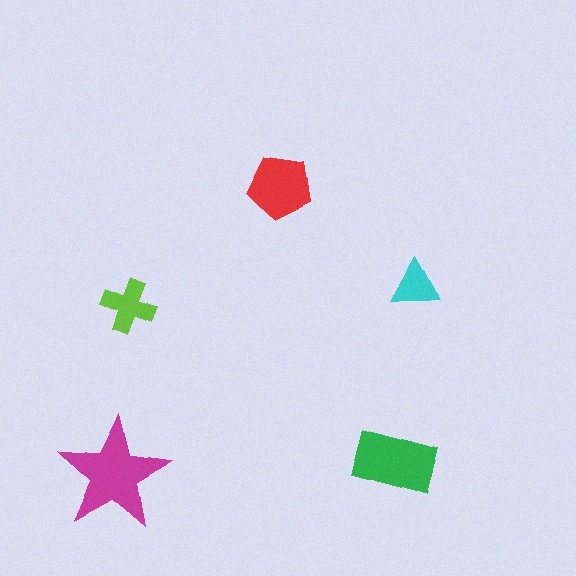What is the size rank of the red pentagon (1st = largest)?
3rd.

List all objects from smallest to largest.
The cyan triangle, the lime cross, the red pentagon, the green rectangle, the magenta star.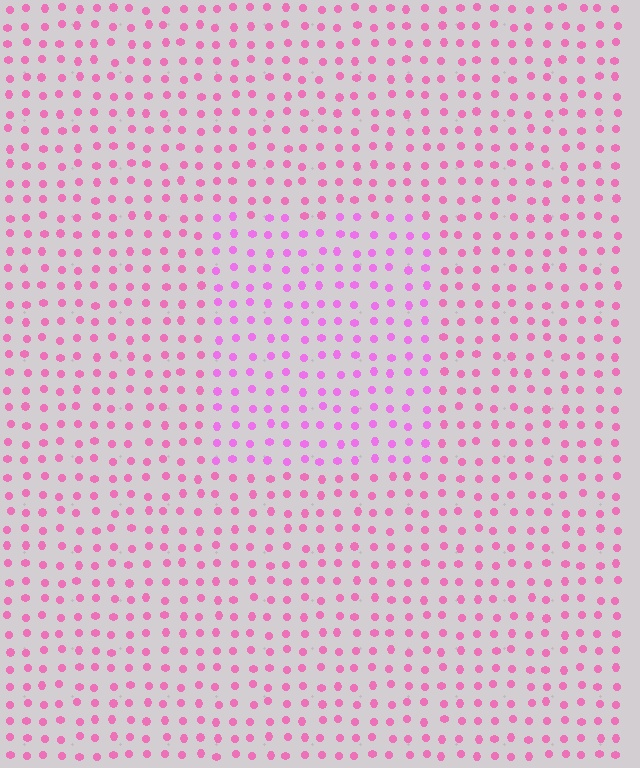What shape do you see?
I see a rectangle.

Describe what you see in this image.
The image is filled with small pink elements in a uniform arrangement. A rectangle-shaped region is visible where the elements are tinted to a slightly different hue, forming a subtle color boundary.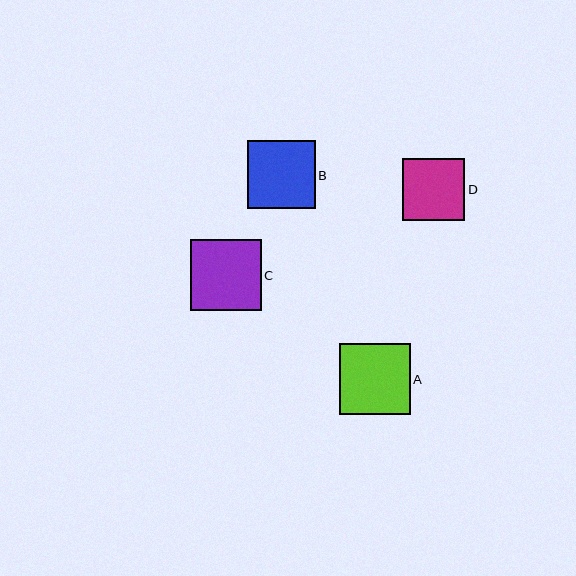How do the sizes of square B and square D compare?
Square B and square D are approximately the same size.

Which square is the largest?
Square A is the largest with a size of approximately 71 pixels.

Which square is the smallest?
Square D is the smallest with a size of approximately 62 pixels.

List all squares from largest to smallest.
From largest to smallest: A, C, B, D.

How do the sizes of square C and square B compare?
Square C and square B are approximately the same size.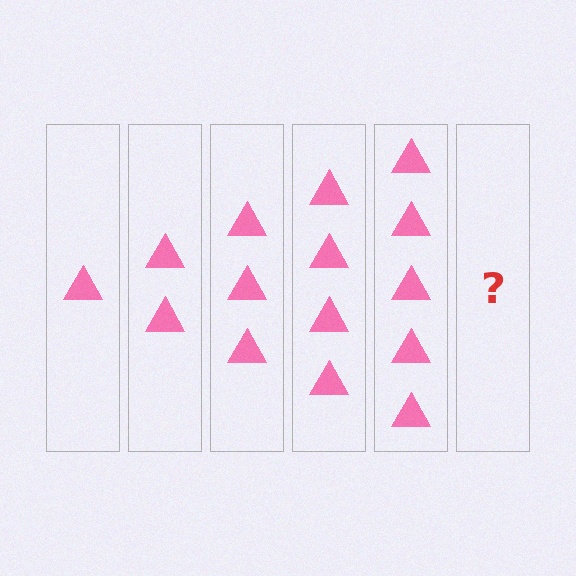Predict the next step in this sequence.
The next step is 6 triangles.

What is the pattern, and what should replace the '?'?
The pattern is that each step adds one more triangle. The '?' should be 6 triangles.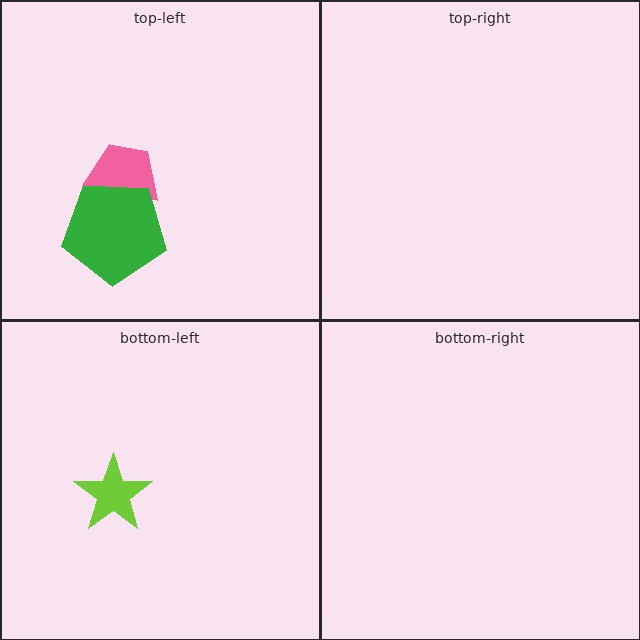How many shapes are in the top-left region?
2.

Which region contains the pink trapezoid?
The top-left region.